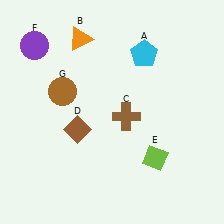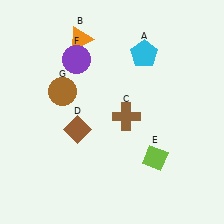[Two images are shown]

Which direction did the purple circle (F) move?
The purple circle (F) moved right.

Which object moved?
The purple circle (F) moved right.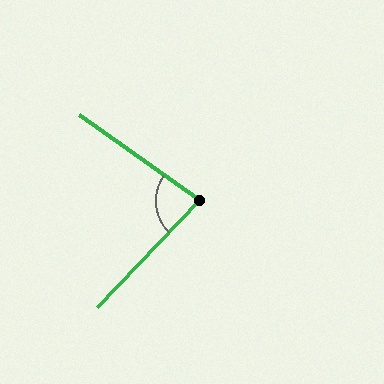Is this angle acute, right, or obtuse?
It is acute.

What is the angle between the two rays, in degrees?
Approximately 82 degrees.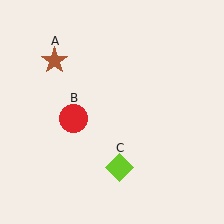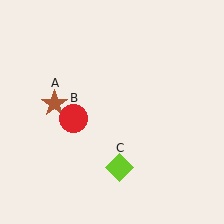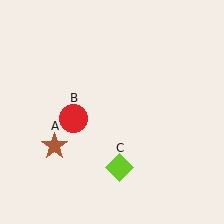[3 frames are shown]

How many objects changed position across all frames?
1 object changed position: brown star (object A).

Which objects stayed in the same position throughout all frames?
Red circle (object B) and lime diamond (object C) remained stationary.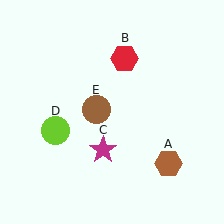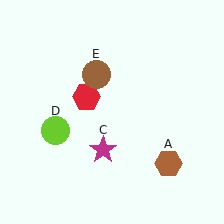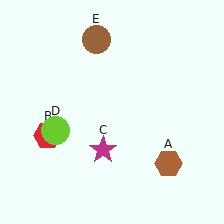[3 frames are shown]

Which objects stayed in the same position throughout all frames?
Brown hexagon (object A) and magenta star (object C) and lime circle (object D) remained stationary.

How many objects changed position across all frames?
2 objects changed position: red hexagon (object B), brown circle (object E).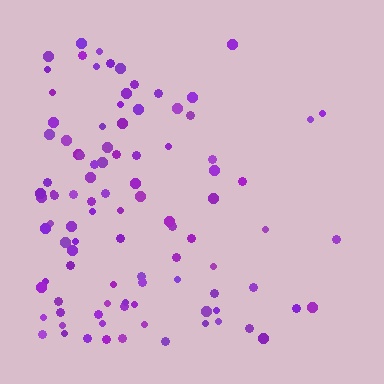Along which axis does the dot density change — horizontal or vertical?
Horizontal.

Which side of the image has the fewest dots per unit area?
The right.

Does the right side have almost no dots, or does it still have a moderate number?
Still a moderate number, just noticeably fewer than the left.